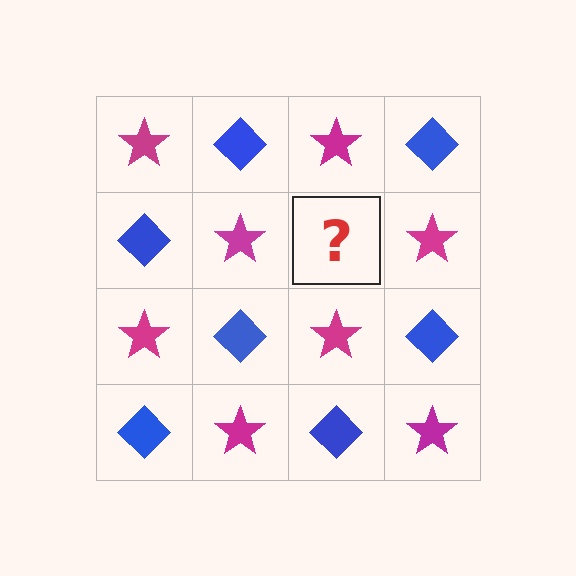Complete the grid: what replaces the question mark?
The question mark should be replaced with a blue diamond.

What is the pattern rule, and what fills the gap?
The rule is that it alternates magenta star and blue diamond in a checkerboard pattern. The gap should be filled with a blue diamond.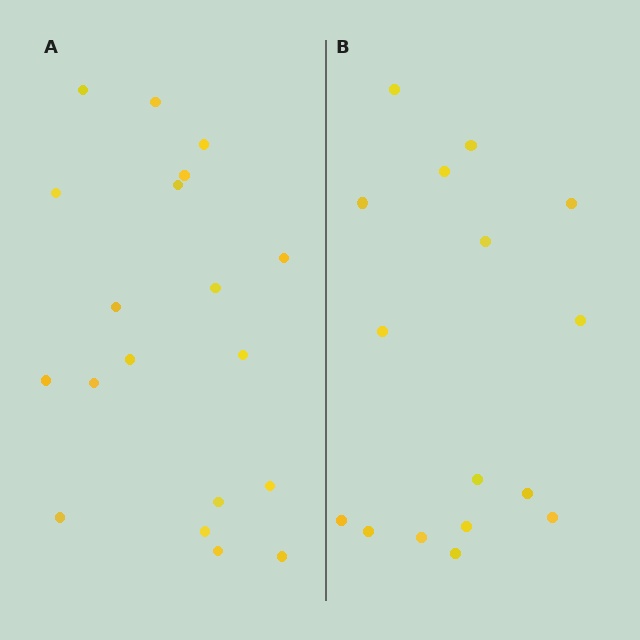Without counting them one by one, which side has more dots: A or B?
Region A (the left region) has more dots.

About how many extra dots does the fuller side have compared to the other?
Region A has just a few more — roughly 2 or 3 more dots than region B.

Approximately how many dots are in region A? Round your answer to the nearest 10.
About 20 dots. (The exact count is 19, which rounds to 20.)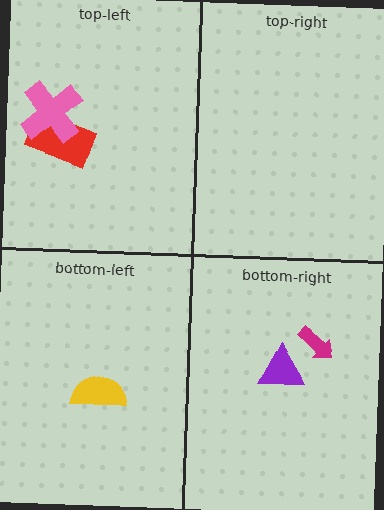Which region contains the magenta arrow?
The bottom-right region.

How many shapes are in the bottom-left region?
1.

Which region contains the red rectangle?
The top-left region.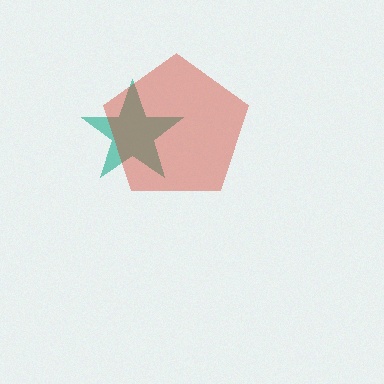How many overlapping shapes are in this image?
There are 2 overlapping shapes in the image.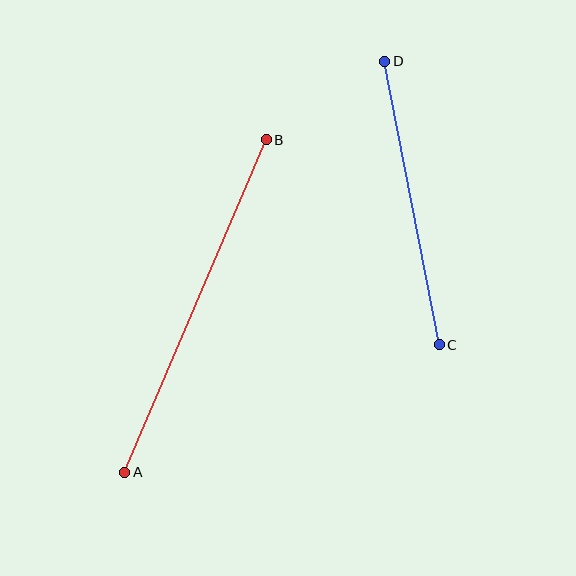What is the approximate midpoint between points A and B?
The midpoint is at approximately (196, 306) pixels.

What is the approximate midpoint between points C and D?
The midpoint is at approximately (412, 203) pixels.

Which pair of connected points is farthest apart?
Points A and B are farthest apart.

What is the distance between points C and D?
The distance is approximately 289 pixels.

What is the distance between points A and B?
The distance is approximately 361 pixels.